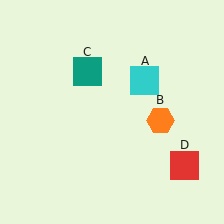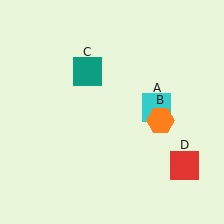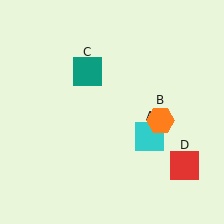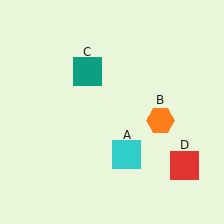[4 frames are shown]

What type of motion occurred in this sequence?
The cyan square (object A) rotated clockwise around the center of the scene.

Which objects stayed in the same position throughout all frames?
Orange hexagon (object B) and teal square (object C) and red square (object D) remained stationary.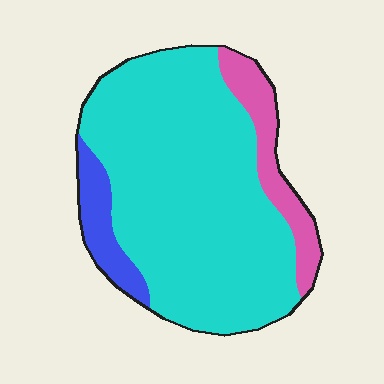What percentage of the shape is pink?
Pink takes up about one eighth (1/8) of the shape.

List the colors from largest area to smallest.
From largest to smallest: cyan, pink, blue.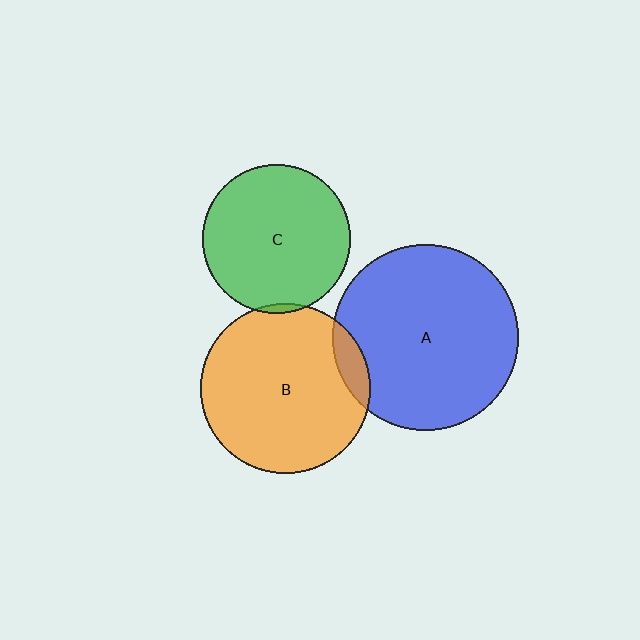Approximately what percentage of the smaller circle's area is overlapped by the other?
Approximately 10%.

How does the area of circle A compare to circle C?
Approximately 1.6 times.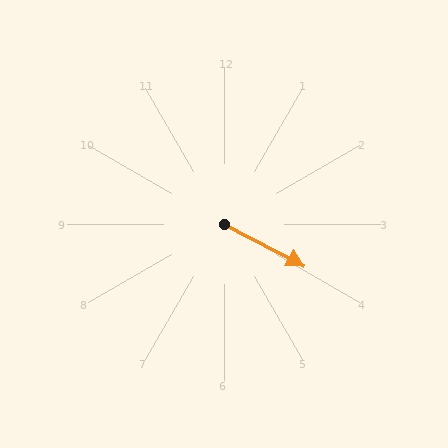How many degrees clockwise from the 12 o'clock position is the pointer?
Approximately 117 degrees.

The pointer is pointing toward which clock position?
Roughly 4 o'clock.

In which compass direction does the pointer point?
Southeast.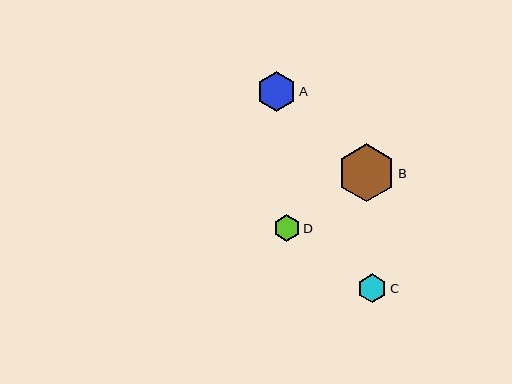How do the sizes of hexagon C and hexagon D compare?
Hexagon C and hexagon D are approximately the same size.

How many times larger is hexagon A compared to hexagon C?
Hexagon A is approximately 1.4 times the size of hexagon C.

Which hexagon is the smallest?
Hexagon D is the smallest with a size of approximately 27 pixels.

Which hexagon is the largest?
Hexagon B is the largest with a size of approximately 58 pixels.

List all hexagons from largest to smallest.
From largest to smallest: B, A, C, D.